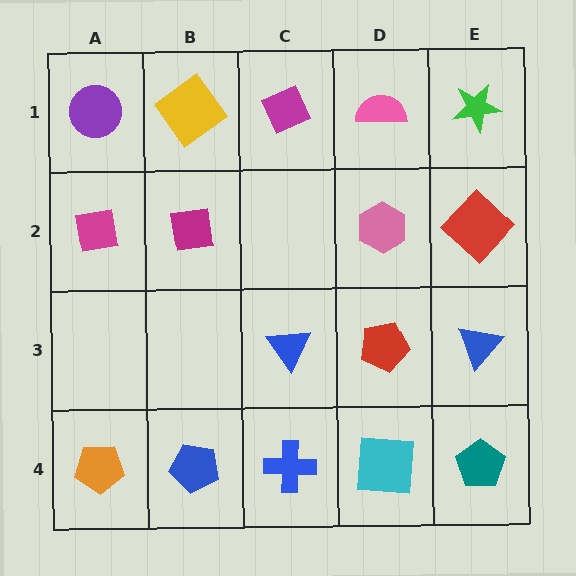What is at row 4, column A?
An orange pentagon.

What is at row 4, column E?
A teal pentagon.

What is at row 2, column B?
A magenta square.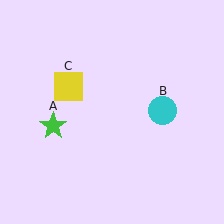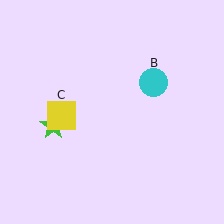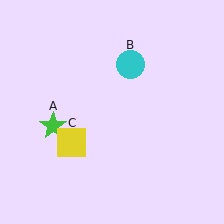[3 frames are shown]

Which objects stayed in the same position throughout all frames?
Green star (object A) remained stationary.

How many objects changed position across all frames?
2 objects changed position: cyan circle (object B), yellow square (object C).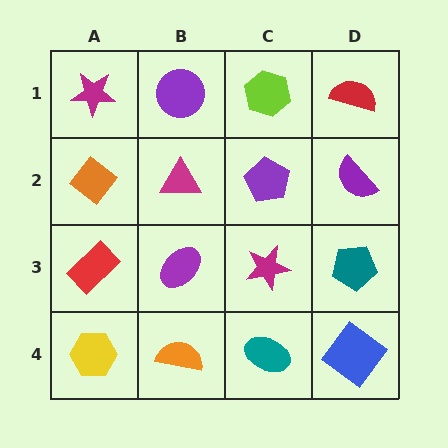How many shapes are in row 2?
4 shapes.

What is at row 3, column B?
A purple ellipse.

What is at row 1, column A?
A magenta star.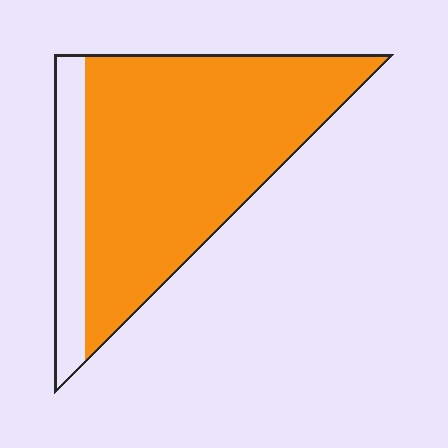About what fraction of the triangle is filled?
About five sixths (5/6).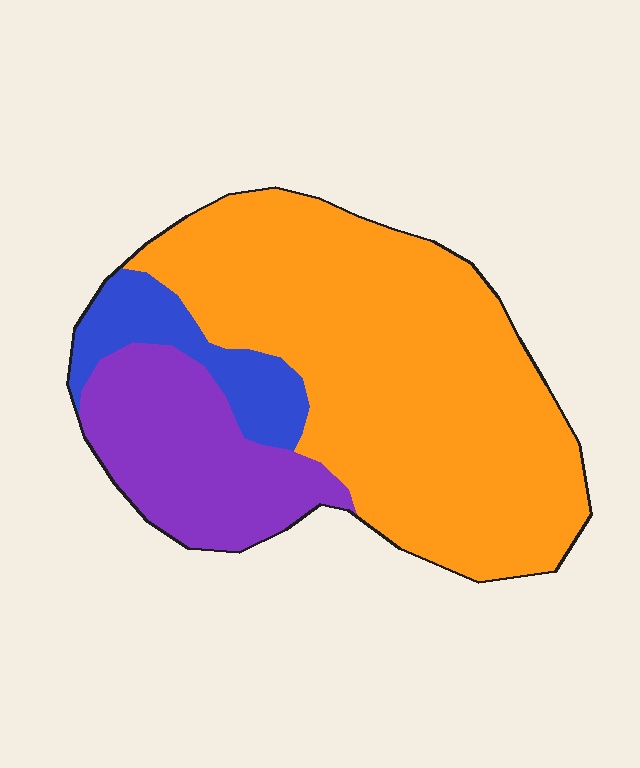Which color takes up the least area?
Blue, at roughly 10%.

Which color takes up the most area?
Orange, at roughly 65%.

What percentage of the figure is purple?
Purple covers 22% of the figure.